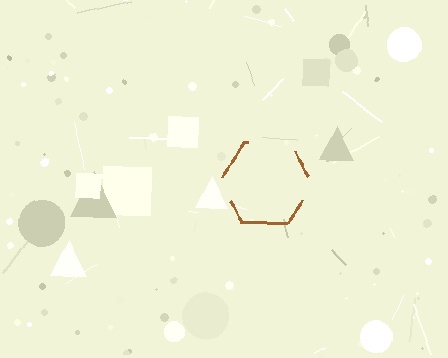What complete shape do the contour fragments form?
The contour fragments form a hexagon.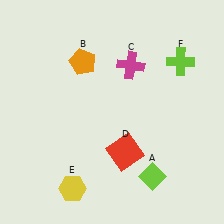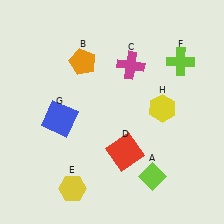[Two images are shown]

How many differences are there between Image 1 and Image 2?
There are 2 differences between the two images.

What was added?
A blue square (G), a yellow hexagon (H) were added in Image 2.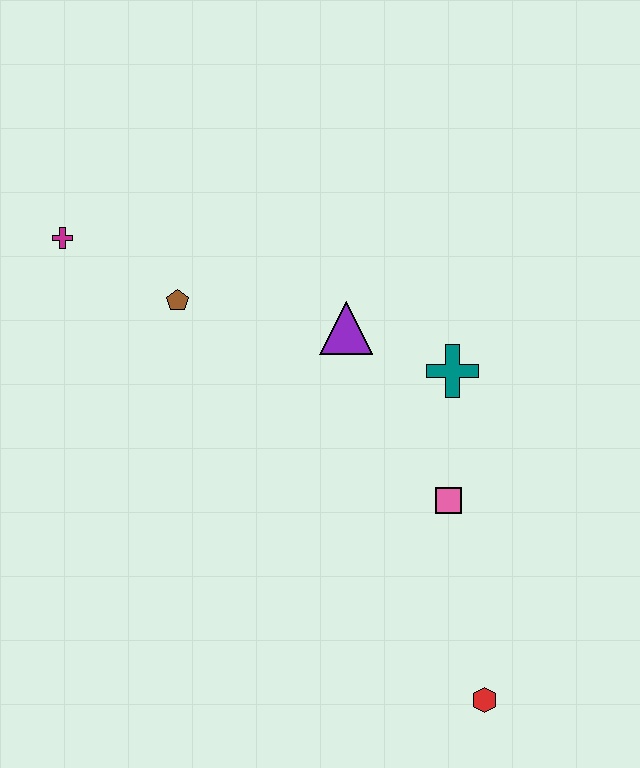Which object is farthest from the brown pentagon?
The red hexagon is farthest from the brown pentagon.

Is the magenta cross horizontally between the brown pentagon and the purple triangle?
No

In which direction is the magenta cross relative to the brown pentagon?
The magenta cross is to the left of the brown pentagon.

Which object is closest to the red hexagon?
The pink square is closest to the red hexagon.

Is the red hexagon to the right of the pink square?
Yes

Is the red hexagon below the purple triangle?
Yes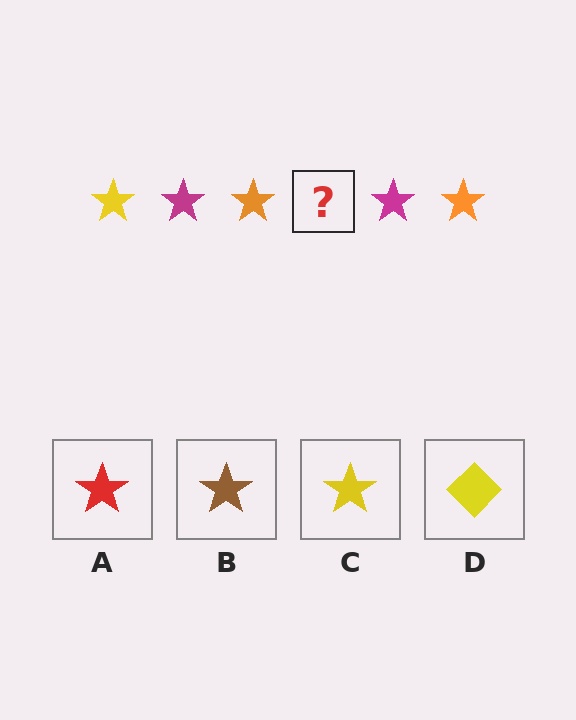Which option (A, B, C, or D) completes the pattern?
C.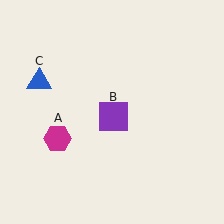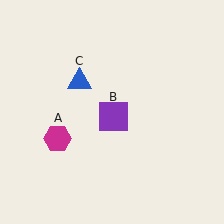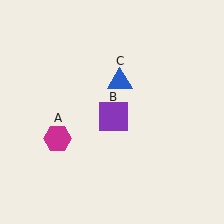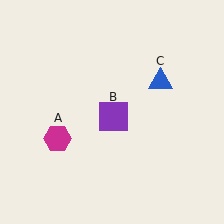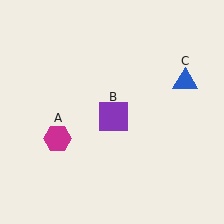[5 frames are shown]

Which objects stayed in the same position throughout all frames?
Magenta hexagon (object A) and purple square (object B) remained stationary.